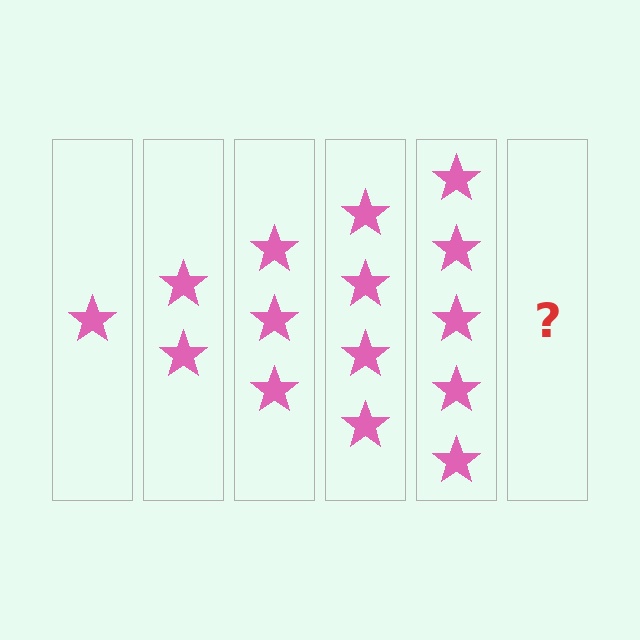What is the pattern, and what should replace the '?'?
The pattern is that each step adds one more star. The '?' should be 6 stars.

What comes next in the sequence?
The next element should be 6 stars.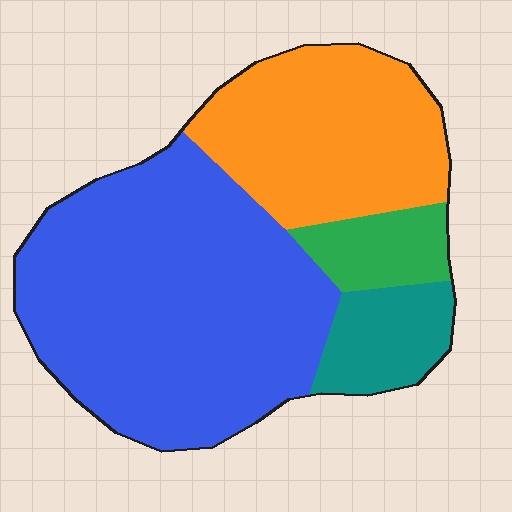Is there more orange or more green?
Orange.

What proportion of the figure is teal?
Teal covers about 10% of the figure.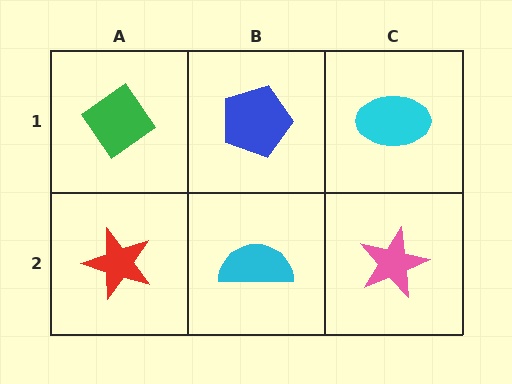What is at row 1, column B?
A blue pentagon.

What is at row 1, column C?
A cyan ellipse.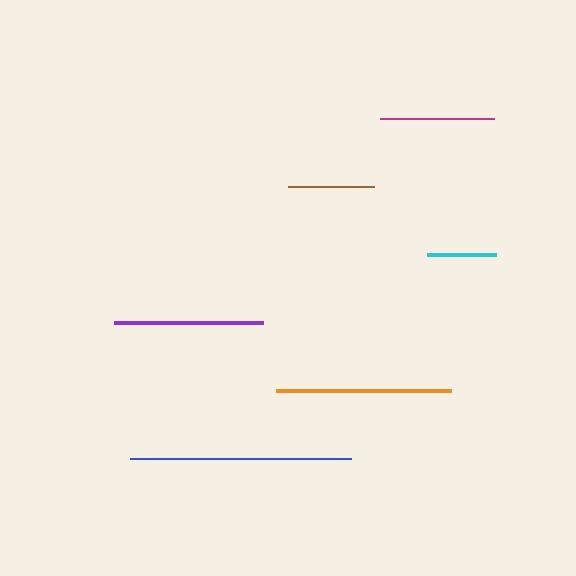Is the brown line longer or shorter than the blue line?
The blue line is longer than the brown line.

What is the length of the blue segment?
The blue segment is approximately 221 pixels long.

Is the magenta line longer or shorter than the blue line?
The blue line is longer than the magenta line.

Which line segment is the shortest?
The cyan line is the shortest at approximately 69 pixels.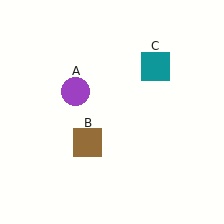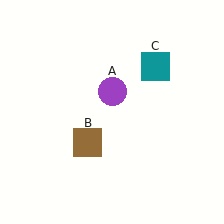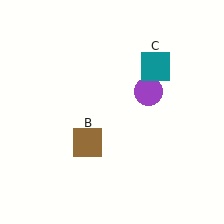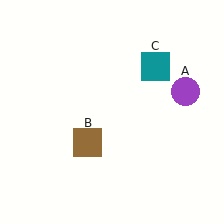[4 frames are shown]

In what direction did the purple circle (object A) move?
The purple circle (object A) moved right.